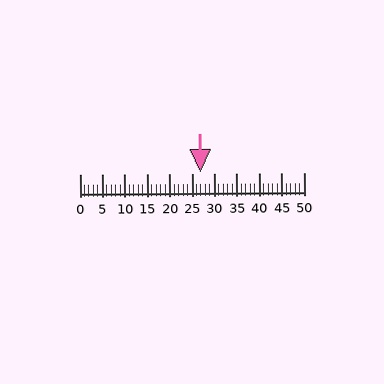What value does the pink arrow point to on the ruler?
The pink arrow points to approximately 27.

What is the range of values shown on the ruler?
The ruler shows values from 0 to 50.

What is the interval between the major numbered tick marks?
The major tick marks are spaced 5 units apart.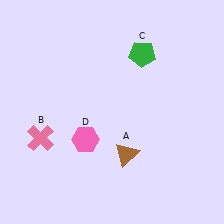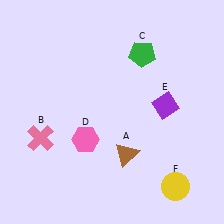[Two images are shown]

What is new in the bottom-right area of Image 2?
A yellow circle (F) was added in the bottom-right area of Image 2.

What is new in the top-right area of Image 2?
A purple diamond (E) was added in the top-right area of Image 2.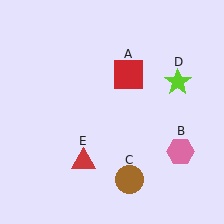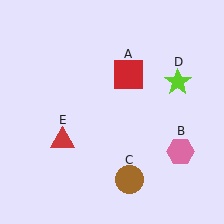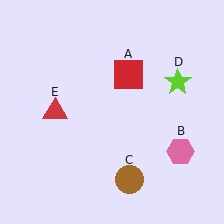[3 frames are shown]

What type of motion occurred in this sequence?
The red triangle (object E) rotated clockwise around the center of the scene.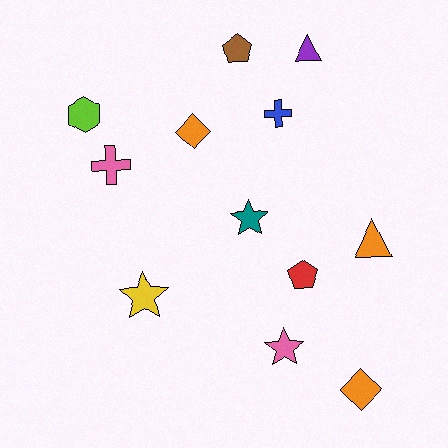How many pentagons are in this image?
There are 2 pentagons.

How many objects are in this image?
There are 12 objects.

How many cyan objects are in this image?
There are no cyan objects.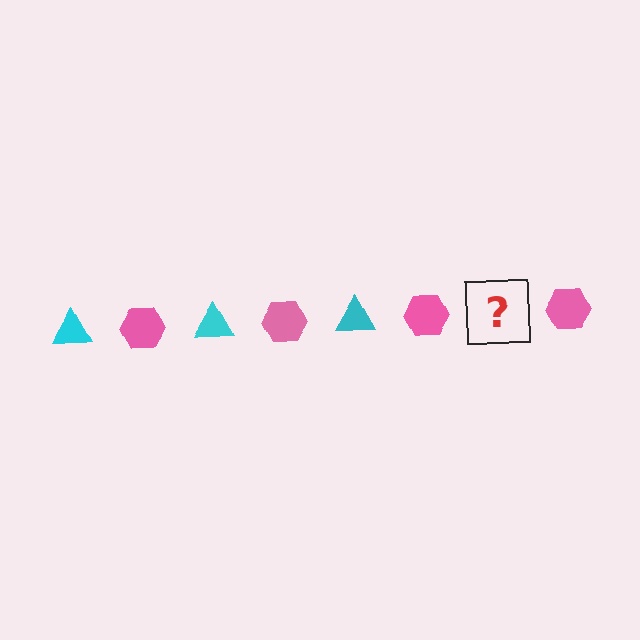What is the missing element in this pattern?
The missing element is a cyan triangle.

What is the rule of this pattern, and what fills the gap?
The rule is that the pattern alternates between cyan triangle and pink hexagon. The gap should be filled with a cyan triangle.